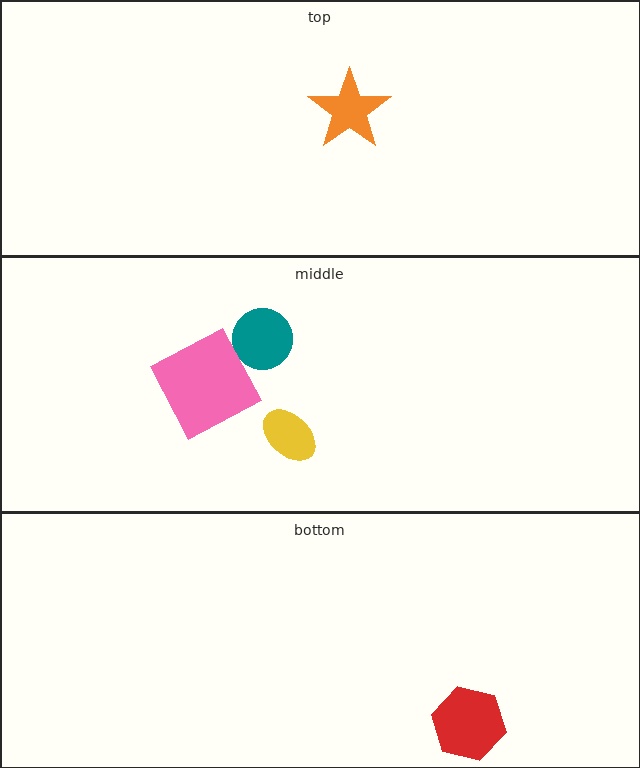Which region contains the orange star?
The top region.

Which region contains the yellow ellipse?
The middle region.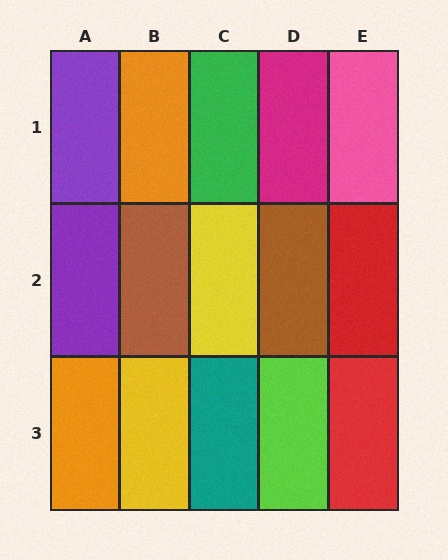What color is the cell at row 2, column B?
Brown.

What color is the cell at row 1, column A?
Purple.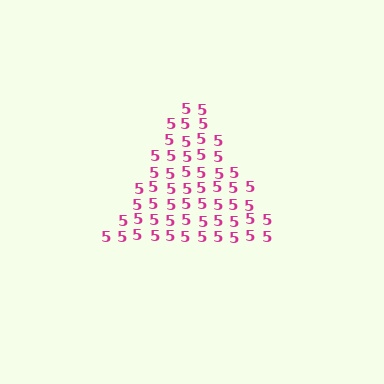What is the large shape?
The large shape is a triangle.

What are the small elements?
The small elements are digit 5's.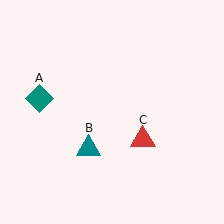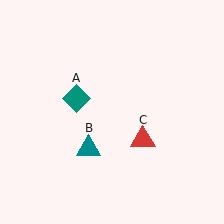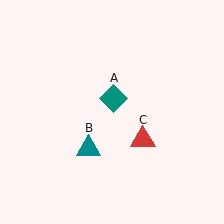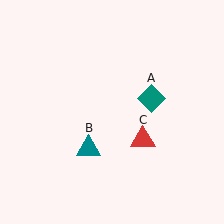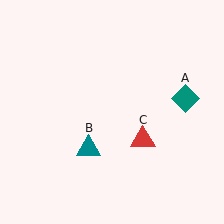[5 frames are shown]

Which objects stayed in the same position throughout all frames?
Teal triangle (object B) and red triangle (object C) remained stationary.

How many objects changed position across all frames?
1 object changed position: teal diamond (object A).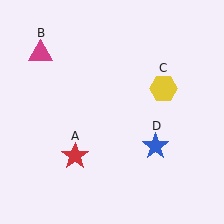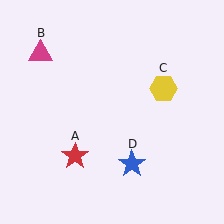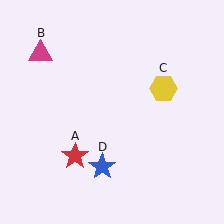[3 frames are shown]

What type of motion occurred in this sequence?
The blue star (object D) rotated clockwise around the center of the scene.